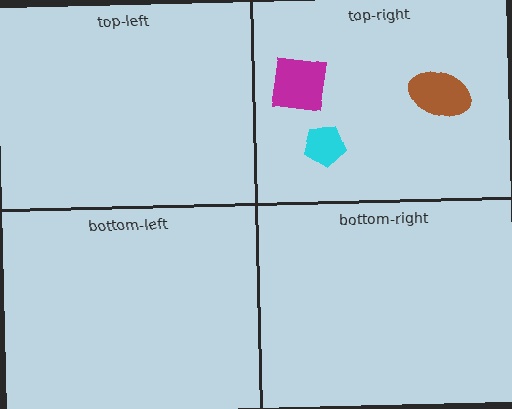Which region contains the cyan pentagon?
The top-right region.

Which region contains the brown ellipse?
The top-right region.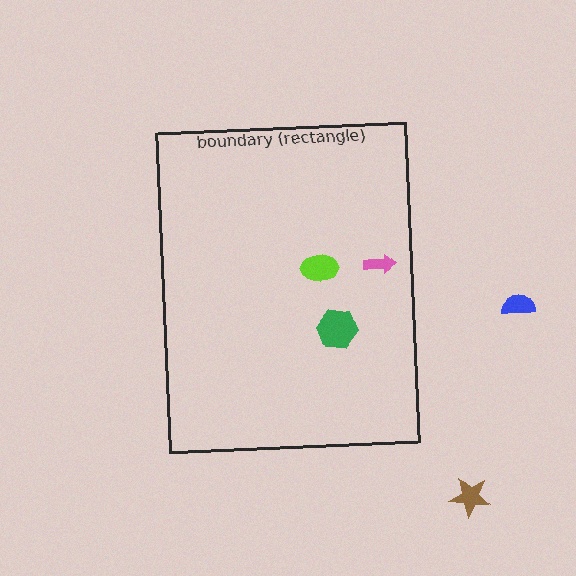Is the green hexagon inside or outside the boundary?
Inside.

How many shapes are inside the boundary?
3 inside, 2 outside.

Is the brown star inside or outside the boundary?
Outside.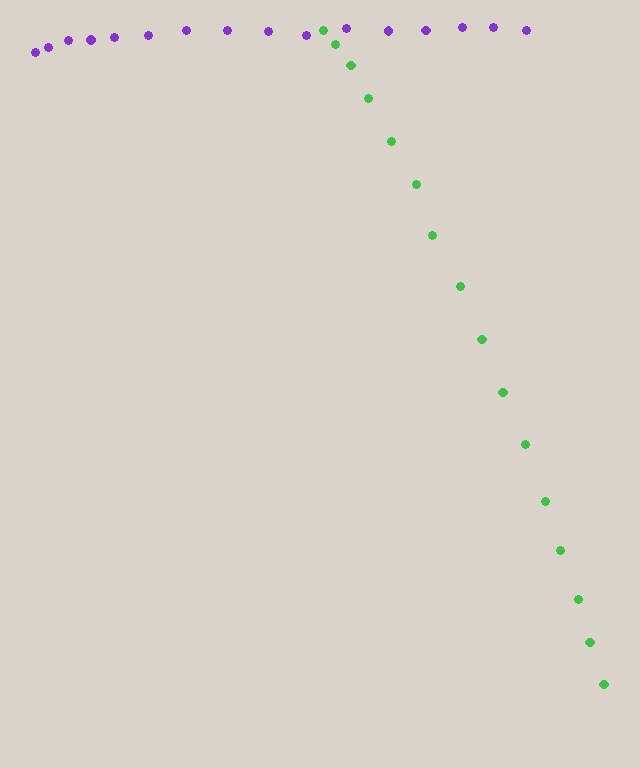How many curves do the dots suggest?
There are 2 distinct paths.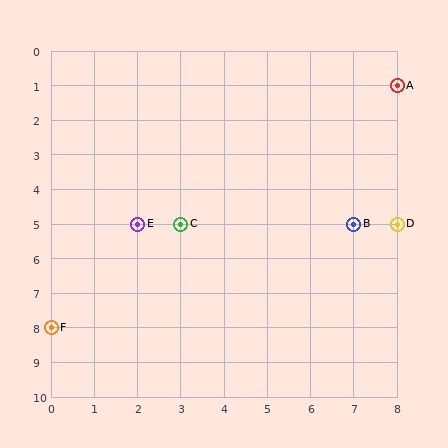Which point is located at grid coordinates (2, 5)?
Point E is at (2, 5).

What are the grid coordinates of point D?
Point D is at grid coordinates (8, 5).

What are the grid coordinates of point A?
Point A is at grid coordinates (8, 1).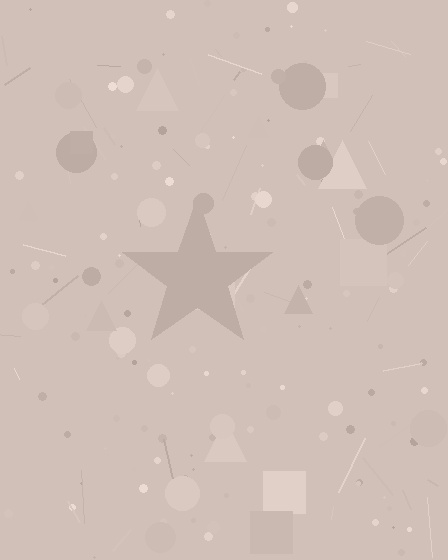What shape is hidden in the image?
A star is hidden in the image.